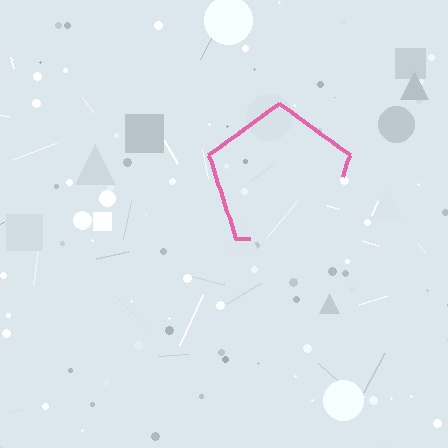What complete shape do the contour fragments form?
The contour fragments form a pentagon.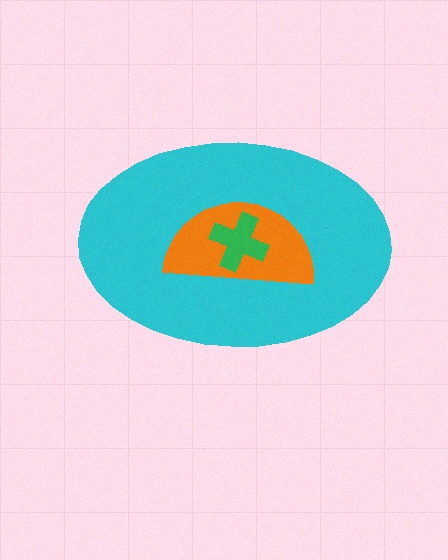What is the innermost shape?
The green cross.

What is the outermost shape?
The cyan ellipse.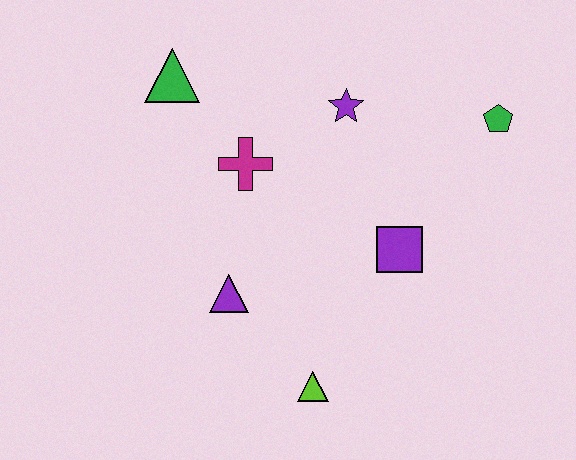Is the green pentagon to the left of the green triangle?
No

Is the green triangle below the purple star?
No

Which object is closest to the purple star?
The magenta cross is closest to the purple star.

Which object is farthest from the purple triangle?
The green pentagon is farthest from the purple triangle.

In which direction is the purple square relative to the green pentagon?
The purple square is below the green pentagon.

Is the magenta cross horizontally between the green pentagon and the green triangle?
Yes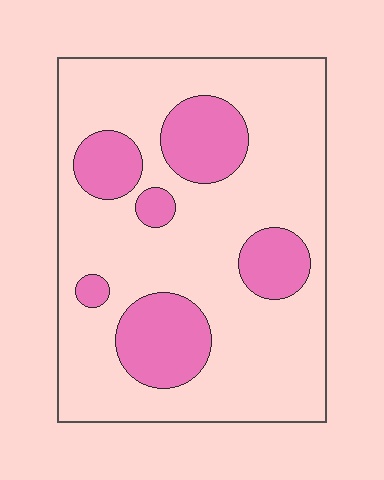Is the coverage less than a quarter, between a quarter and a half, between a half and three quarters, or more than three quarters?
Less than a quarter.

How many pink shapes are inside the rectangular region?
6.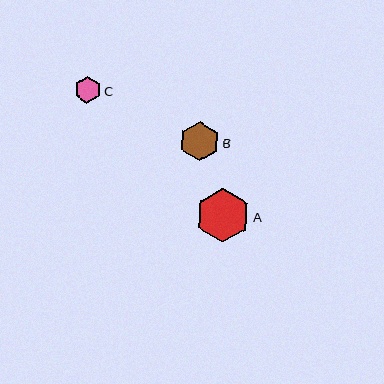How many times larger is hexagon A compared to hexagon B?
Hexagon A is approximately 1.4 times the size of hexagon B.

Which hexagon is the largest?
Hexagon A is the largest with a size of approximately 54 pixels.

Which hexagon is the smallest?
Hexagon C is the smallest with a size of approximately 26 pixels.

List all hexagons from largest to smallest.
From largest to smallest: A, B, C.